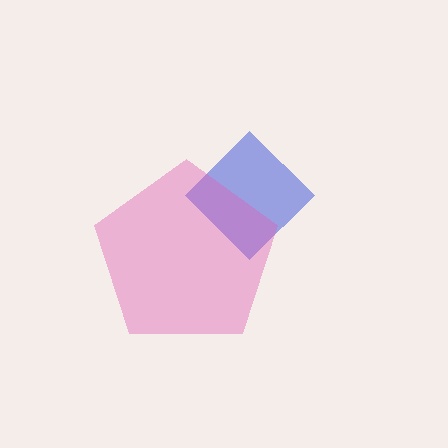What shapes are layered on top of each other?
The layered shapes are: a blue diamond, a pink pentagon.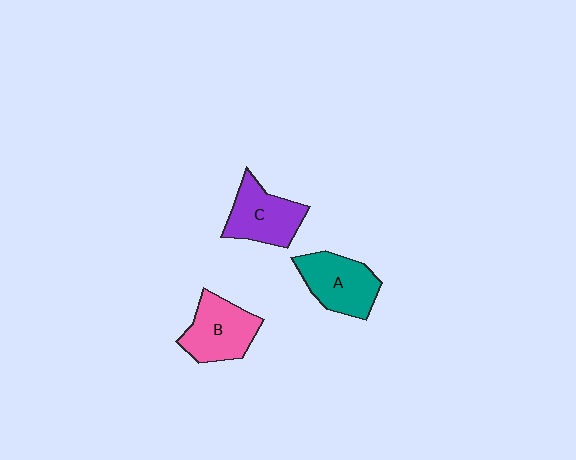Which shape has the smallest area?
Shape C (purple).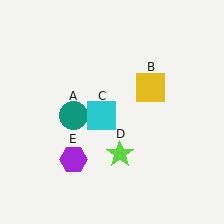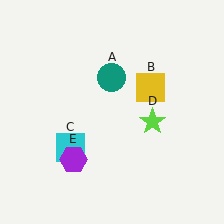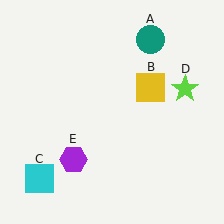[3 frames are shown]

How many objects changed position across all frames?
3 objects changed position: teal circle (object A), cyan square (object C), lime star (object D).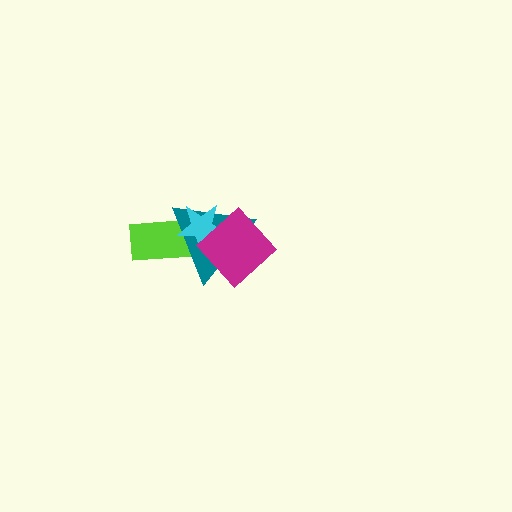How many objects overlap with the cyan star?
3 objects overlap with the cyan star.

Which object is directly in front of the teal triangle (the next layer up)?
The cyan star is directly in front of the teal triangle.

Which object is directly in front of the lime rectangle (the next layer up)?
The teal triangle is directly in front of the lime rectangle.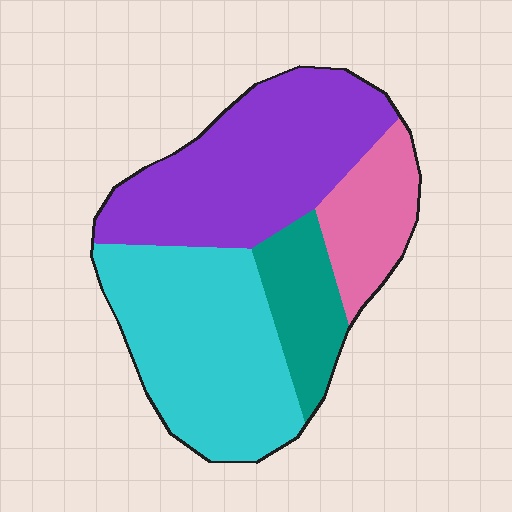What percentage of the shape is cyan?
Cyan covers about 35% of the shape.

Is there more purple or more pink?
Purple.